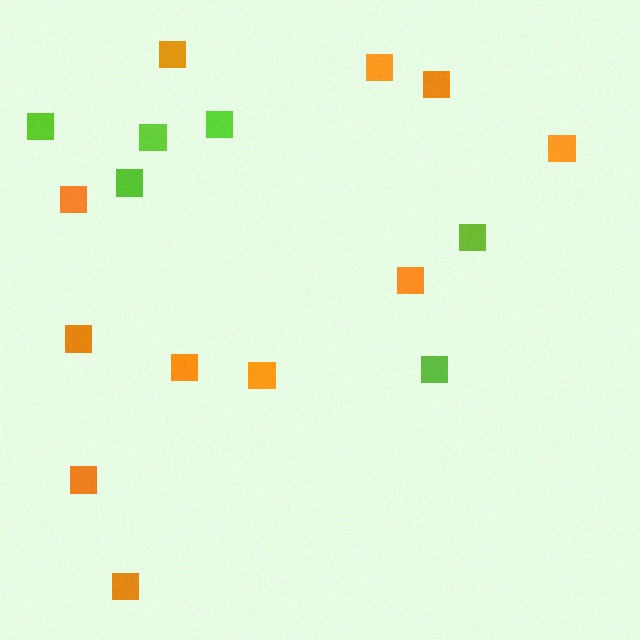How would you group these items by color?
There are 2 groups: one group of orange squares (11) and one group of lime squares (6).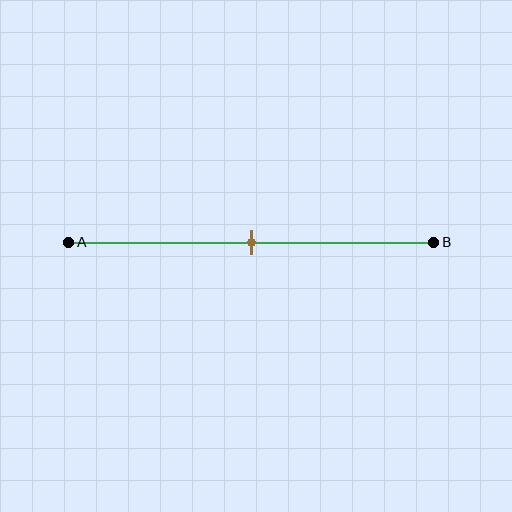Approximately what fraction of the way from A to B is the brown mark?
The brown mark is approximately 50% of the way from A to B.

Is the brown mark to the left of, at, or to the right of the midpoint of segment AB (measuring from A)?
The brown mark is approximately at the midpoint of segment AB.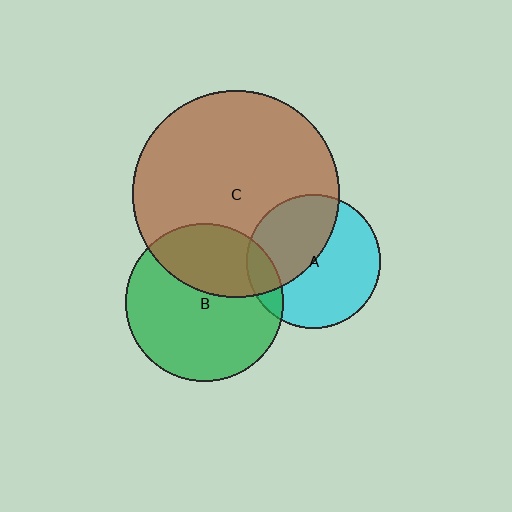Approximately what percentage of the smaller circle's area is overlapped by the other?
Approximately 15%.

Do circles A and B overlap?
Yes.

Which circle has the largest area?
Circle C (brown).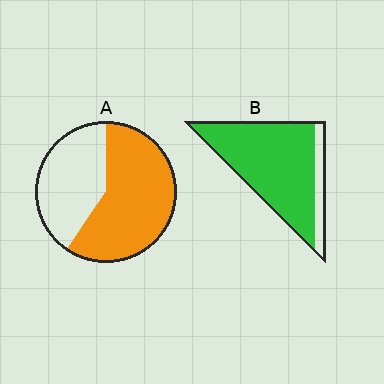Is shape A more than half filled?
Yes.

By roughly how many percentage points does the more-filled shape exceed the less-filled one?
By roughly 25 percentage points (B over A).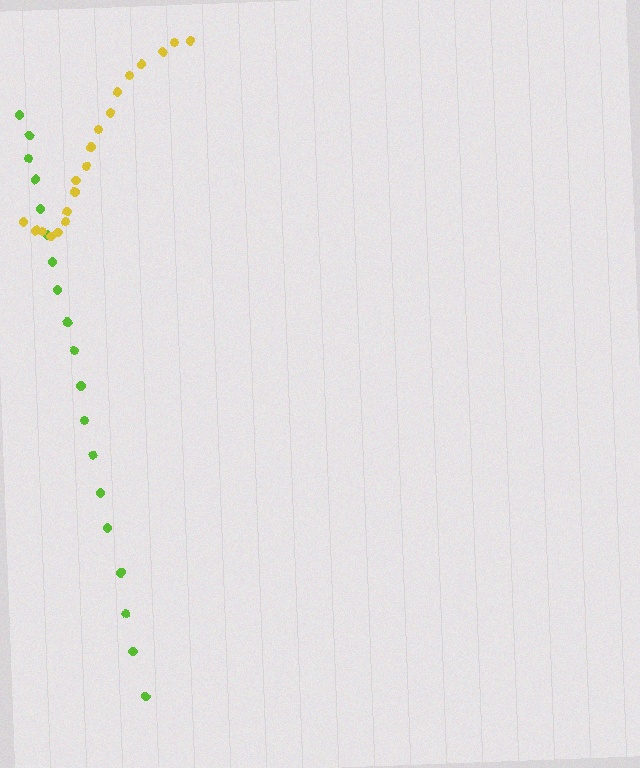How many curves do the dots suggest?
There are 2 distinct paths.